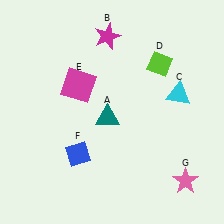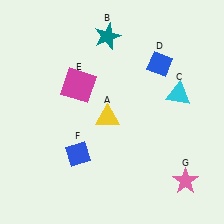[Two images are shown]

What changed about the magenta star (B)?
In Image 1, B is magenta. In Image 2, it changed to teal.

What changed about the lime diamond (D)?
In Image 1, D is lime. In Image 2, it changed to blue.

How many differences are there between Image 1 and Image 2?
There are 3 differences between the two images.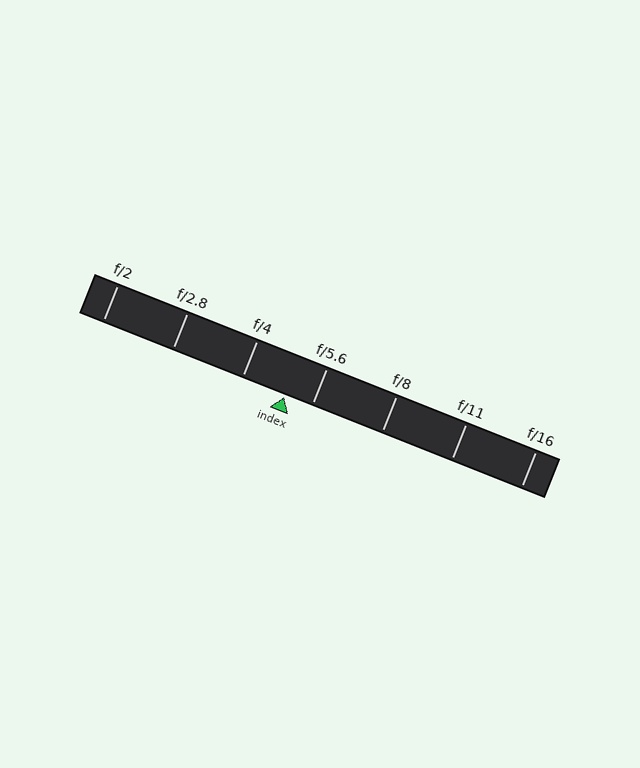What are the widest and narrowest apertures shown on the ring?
The widest aperture shown is f/2 and the narrowest is f/16.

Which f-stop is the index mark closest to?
The index mark is closest to f/5.6.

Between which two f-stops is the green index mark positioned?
The index mark is between f/4 and f/5.6.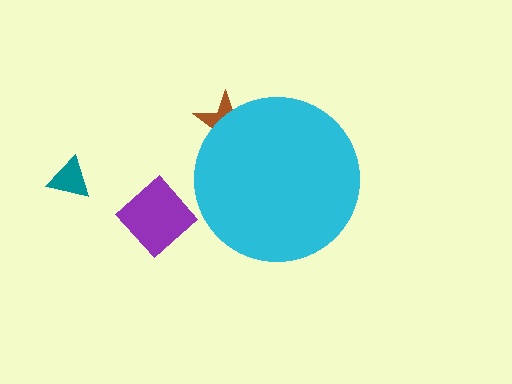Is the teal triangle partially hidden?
No, the teal triangle is fully visible.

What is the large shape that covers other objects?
A cyan circle.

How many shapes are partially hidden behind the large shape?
1 shape is partially hidden.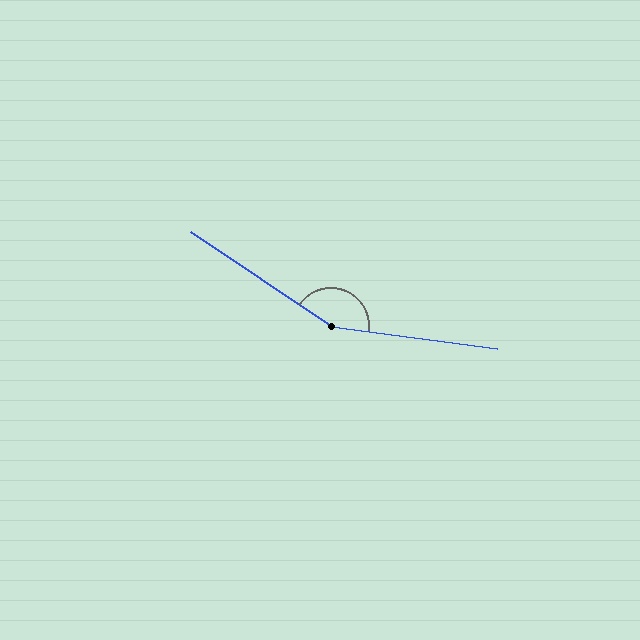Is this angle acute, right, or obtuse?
It is obtuse.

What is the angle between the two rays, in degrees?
Approximately 154 degrees.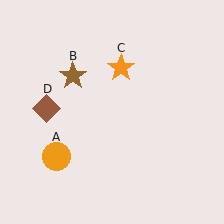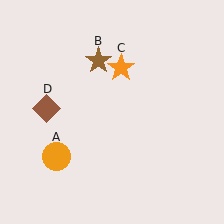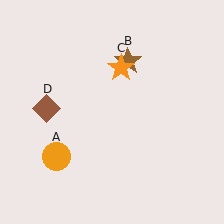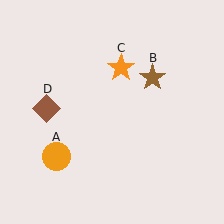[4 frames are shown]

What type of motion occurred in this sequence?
The brown star (object B) rotated clockwise around the center of the scene.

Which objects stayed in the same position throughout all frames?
Orange circle (object A) and orange star (object C) and brown diamond (object D) remained stationary.